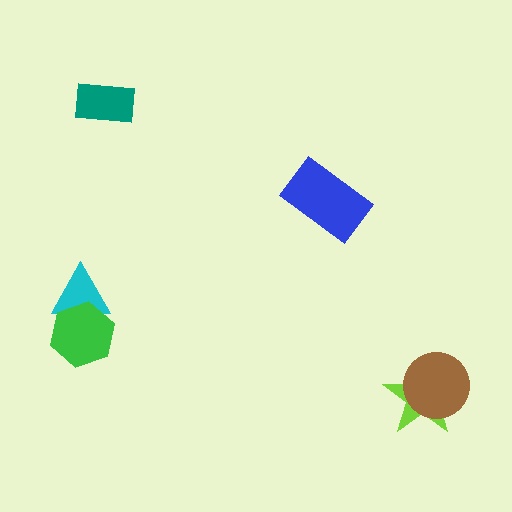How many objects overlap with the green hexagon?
1 object overlaps with the green hexagon.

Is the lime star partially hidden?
Yes, it is partially covered by another shape.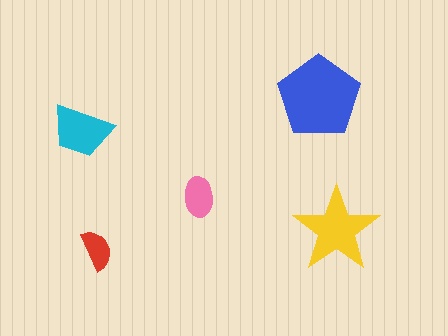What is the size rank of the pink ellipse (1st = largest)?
4th.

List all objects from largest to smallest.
The blue pentagon, the yellow star, the cyan trapezoid, the pink ellipse, the red semicircle.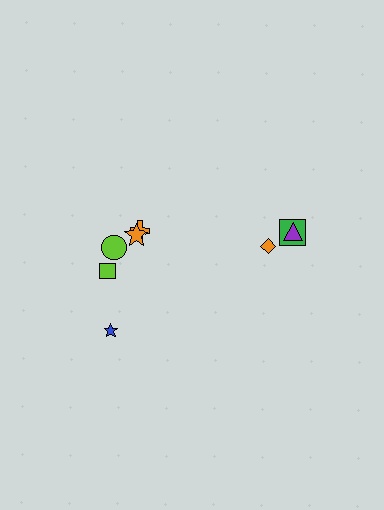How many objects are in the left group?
There are 5 objects.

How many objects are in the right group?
There are 3 objects.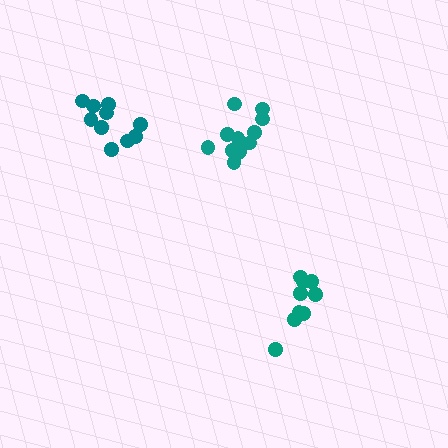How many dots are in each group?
Group 1: 9 dots, Group 2: 12 dots, Group 3: 10 dots (31 total).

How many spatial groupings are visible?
There are 3 spatial groupings.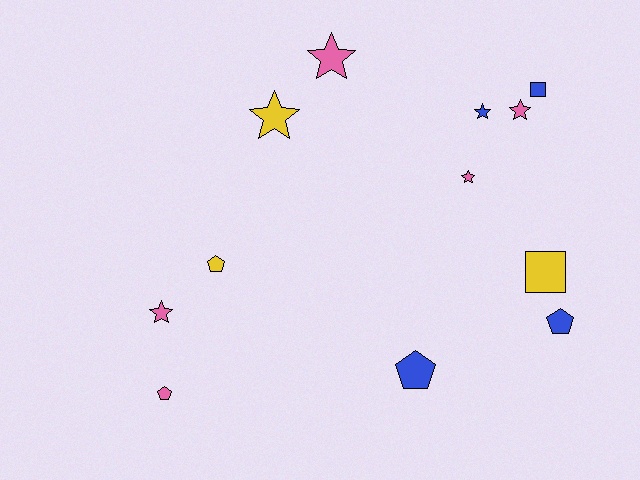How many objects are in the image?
There are 12 objects.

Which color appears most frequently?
Pink, with 5 objects.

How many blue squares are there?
There is 1 blue square.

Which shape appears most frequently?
Star, with 6 objects.